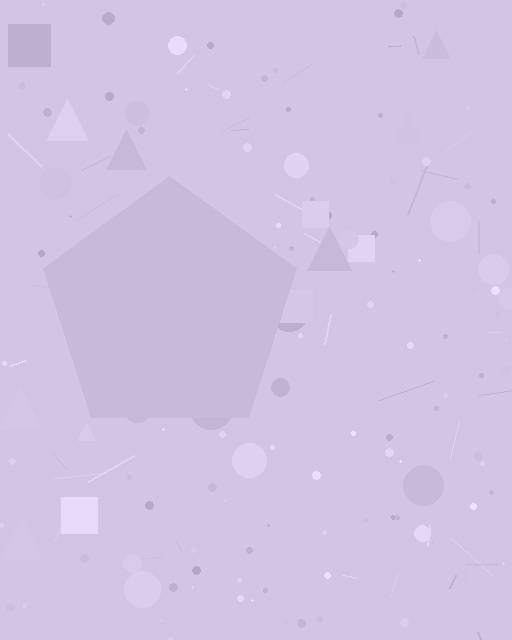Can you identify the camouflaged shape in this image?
The camouflaged shape is a pentagon.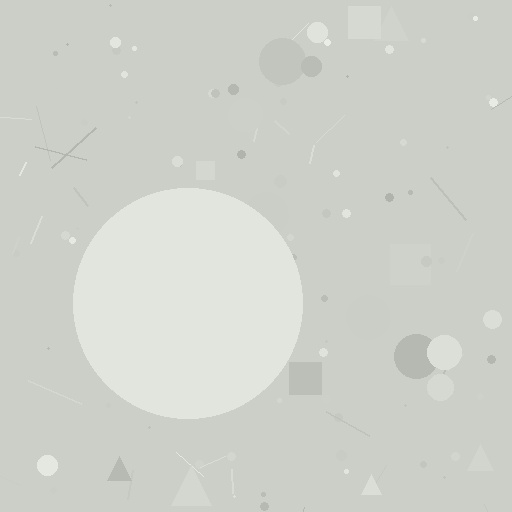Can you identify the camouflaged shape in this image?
The camouflaged shape is a circle.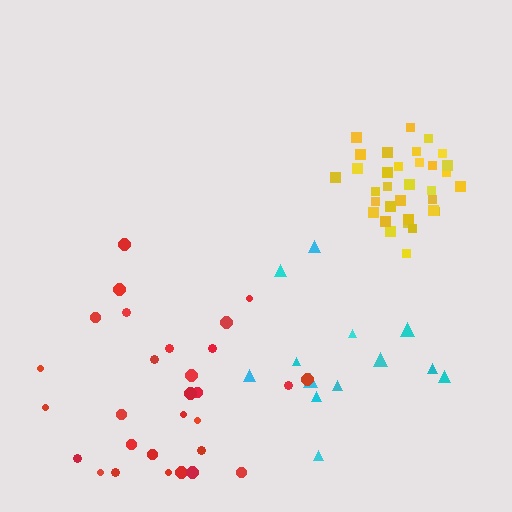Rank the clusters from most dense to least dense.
yellow, red, cyan.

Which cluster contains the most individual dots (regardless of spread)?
Yellow (33).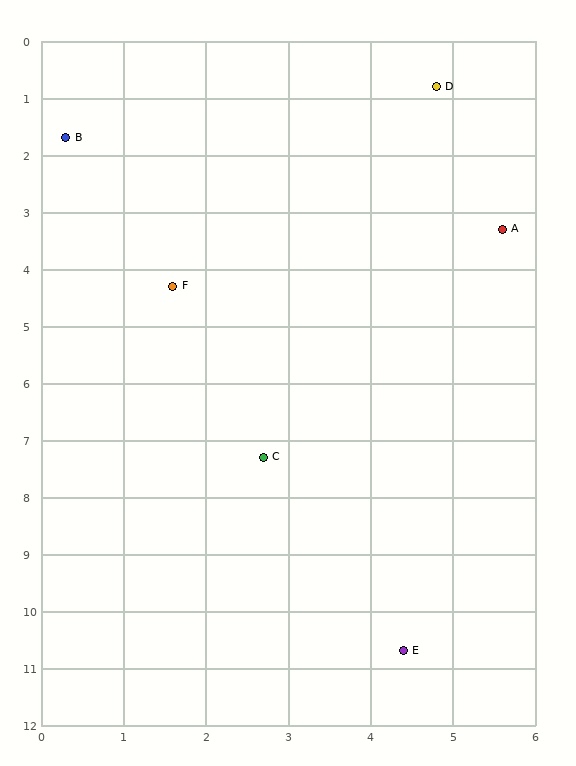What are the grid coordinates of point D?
Point D is at approximately (4.8, 0.8).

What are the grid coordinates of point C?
Point C is at approximately (2.7, 7.3).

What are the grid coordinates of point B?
Point B is at approximately (0.3, 1.7).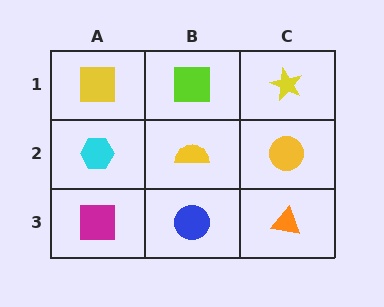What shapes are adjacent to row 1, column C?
A yellow circle (row 2, column C), a lime square (row 1, column B).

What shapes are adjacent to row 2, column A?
A yellow square (row 1, column A), a magenta square (row 3, column A), a yellow semicircle (row 2, column B).